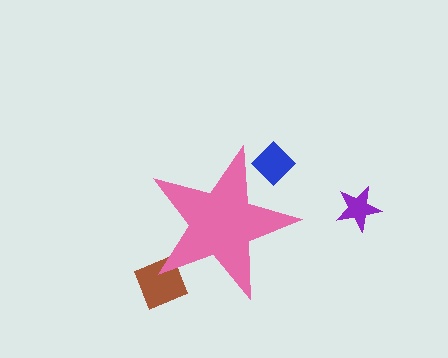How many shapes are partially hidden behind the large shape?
2 shapes are partially hidden.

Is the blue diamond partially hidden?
Yes, the blue diamond is partially hidden behind the pink star.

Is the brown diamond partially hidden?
Yes, the brown diamond is partially hidden behind the pink star.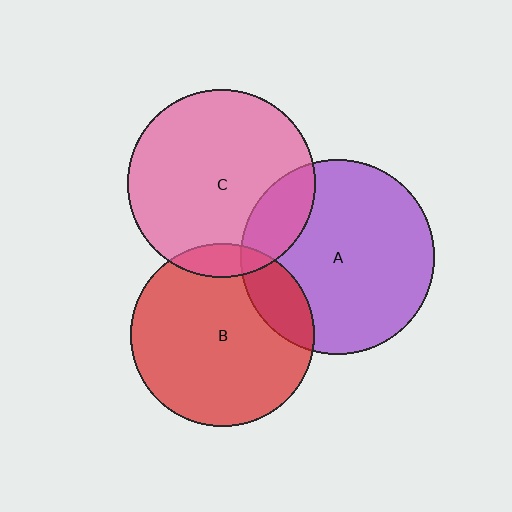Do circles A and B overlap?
Yes.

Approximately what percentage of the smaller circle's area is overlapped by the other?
Approximately 15%.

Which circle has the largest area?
Circle A (purple).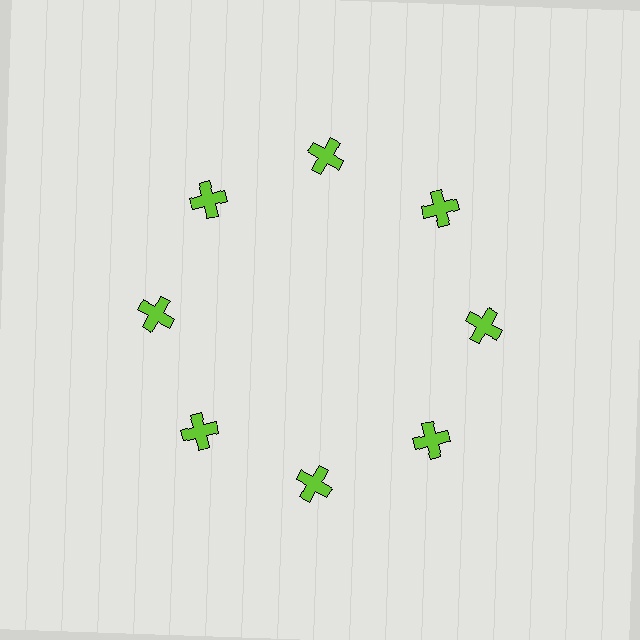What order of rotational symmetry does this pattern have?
This pattern has 8-fold rotational symmetry.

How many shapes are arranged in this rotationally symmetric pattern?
There are 8 shapes, arranged in 8 groups of 1.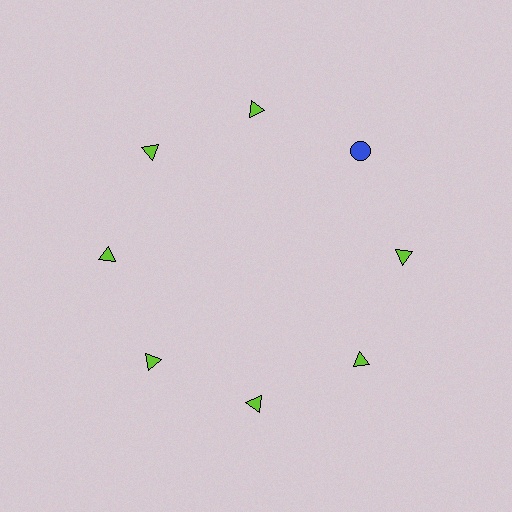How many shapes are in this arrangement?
There are 8 shapes arranged in a ring pattern.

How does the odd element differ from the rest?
It differs in both color (blue instead of lime) and shape (circle instead of triangle).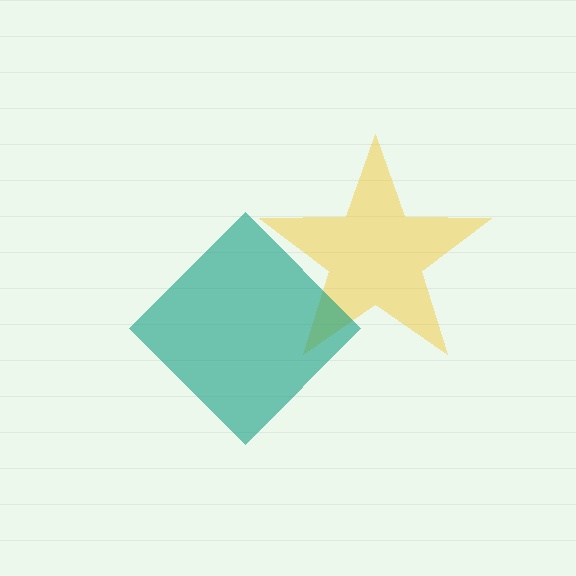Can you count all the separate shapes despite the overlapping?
Yes, there are 2 separate shapes.